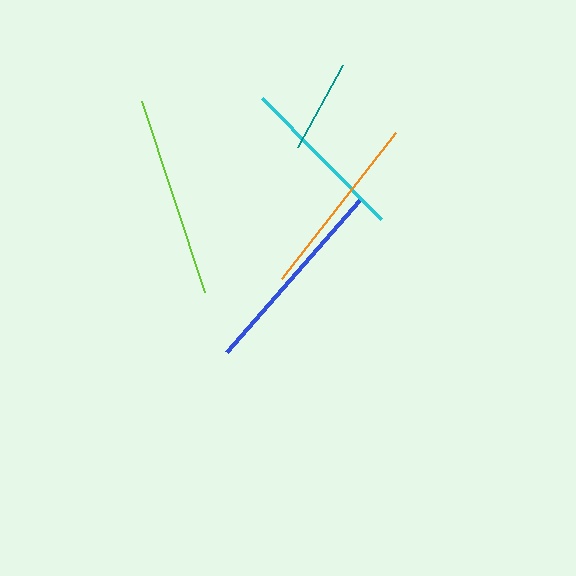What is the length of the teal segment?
The teal segment is approximately 93 pixels long.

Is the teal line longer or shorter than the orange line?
The orange line is longer than the teal line.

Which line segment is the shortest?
The teal line is the shortest at approximately 93 pixels.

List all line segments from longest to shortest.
From longest to shortest: blue, lime, orange, cyan, teal.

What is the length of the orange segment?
The orange segment is approximately 186 pixels long.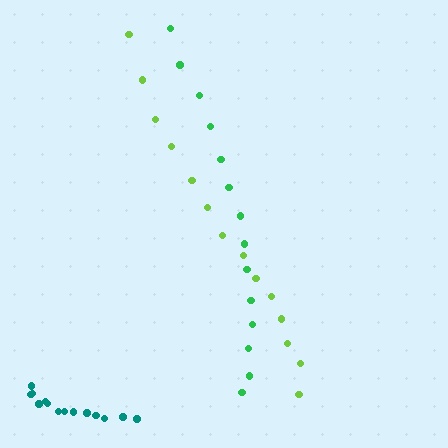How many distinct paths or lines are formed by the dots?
There are 3 distinct paths.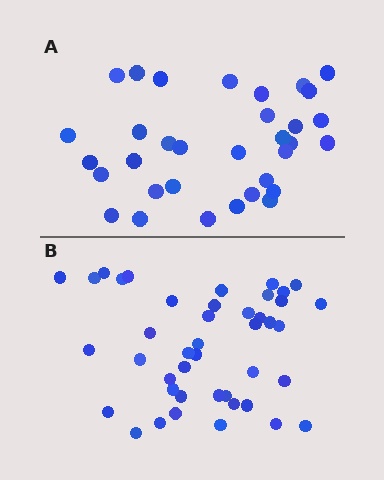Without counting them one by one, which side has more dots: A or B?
Region B (the bottom region) has more dots.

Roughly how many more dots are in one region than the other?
Region B has roughly 10 or so more dots than region A.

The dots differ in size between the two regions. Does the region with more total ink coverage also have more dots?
No. Region A has more total ink coverage because its dots are larger, but region B actually contains more individual dots. Total area can be misleading — the number of items is what matters here.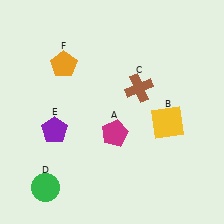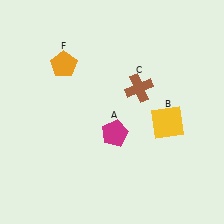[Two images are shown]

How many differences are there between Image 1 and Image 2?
There are 2 differences between the two images.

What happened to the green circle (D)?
The green circle (D) was removed in Image 2. It was in the bottom-left area of Image 1.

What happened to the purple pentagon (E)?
The purple pentagon (E) was removed in Image 2. It was in the bottom-left area of Image 1.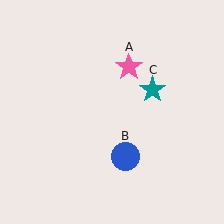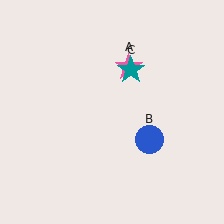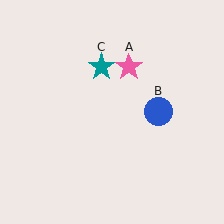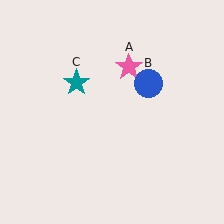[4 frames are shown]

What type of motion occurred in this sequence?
The blue circle (object B), teal star (object C) rotated counterclockwise around the center of the scene.